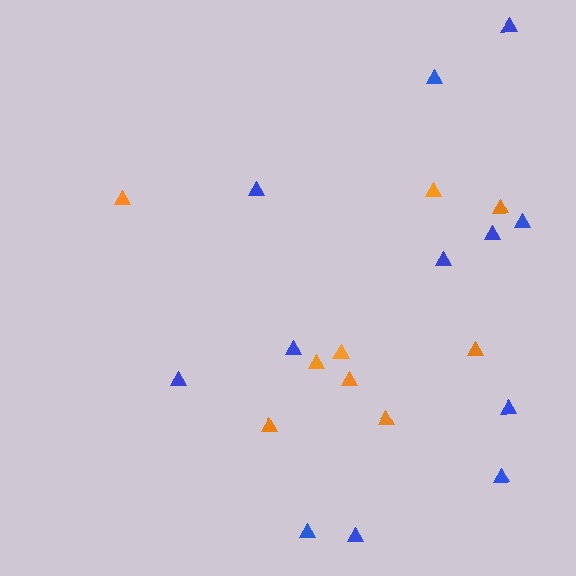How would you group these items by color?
There are 2 groups: one group of blue triangles (12) and one group of orange triangles (9).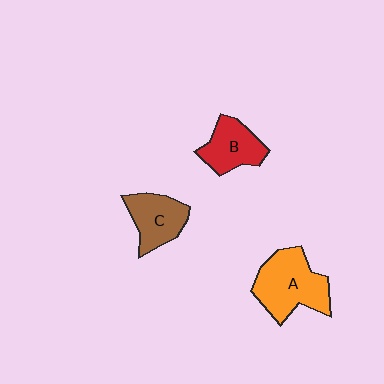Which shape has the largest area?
Shape A (orange).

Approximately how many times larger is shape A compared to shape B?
Approximately 1.5 times.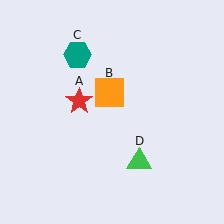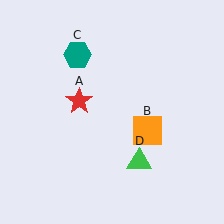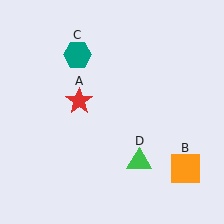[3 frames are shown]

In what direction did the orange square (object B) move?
The orange square (object B) moved down and to the right.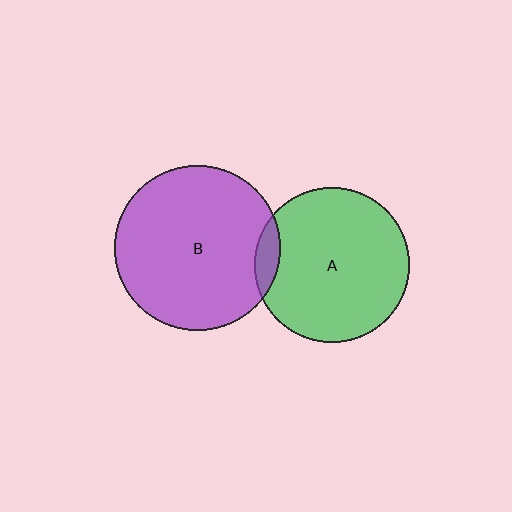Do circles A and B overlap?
Yes.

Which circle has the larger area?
Circle B (purple).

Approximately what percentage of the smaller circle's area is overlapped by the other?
Approximately 10%.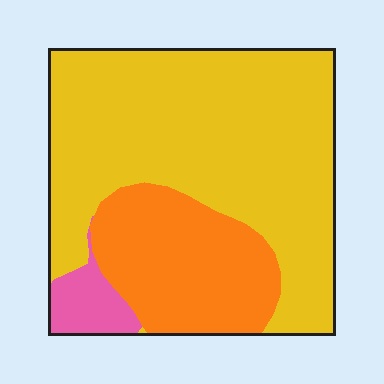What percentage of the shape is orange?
Orange covers around 25% of the shape.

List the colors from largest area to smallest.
From largest to smallest: yellow, orange, pink.